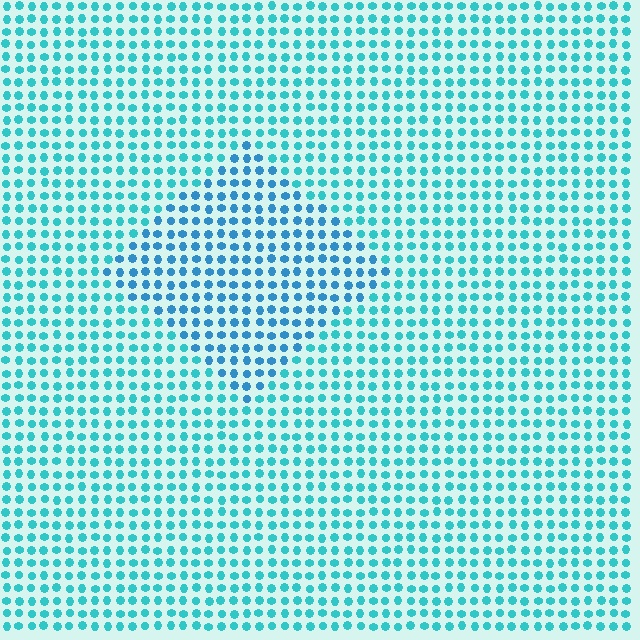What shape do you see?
I see a diamond.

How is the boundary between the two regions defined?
The boundary is defined purely by a slight shift in hue (about 23 degrees). Spacing, size, and orientation are identical on both sides.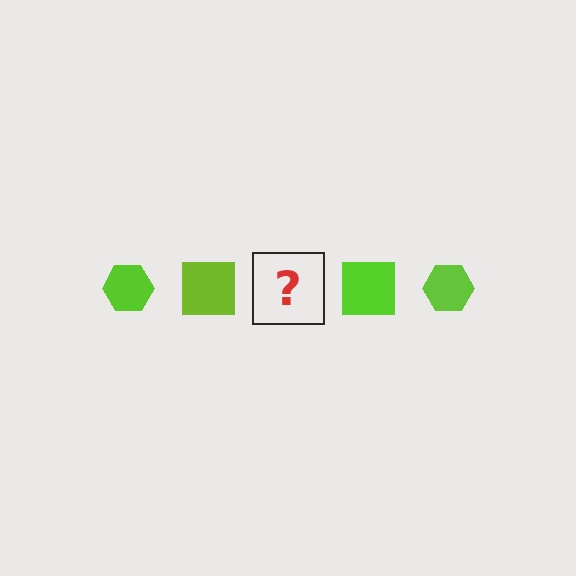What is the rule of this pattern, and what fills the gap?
The rule is that the pattern cycles through hexagon, square shapes in lime. The gap should be filled with a lime hexagon.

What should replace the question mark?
The question mark should be replaced with a lime hexagon.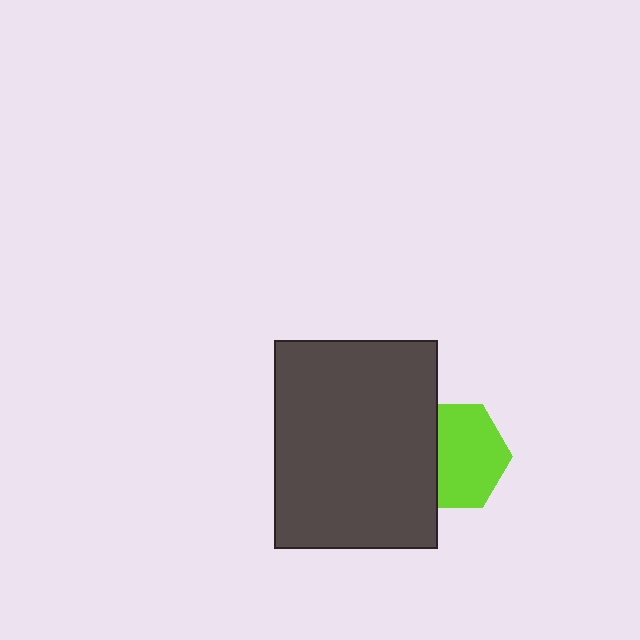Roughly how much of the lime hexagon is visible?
Most of it is visible (roughly 67%).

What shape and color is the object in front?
The object in front is a dark gray rectangle.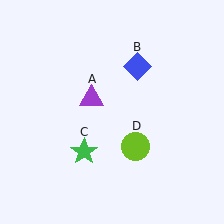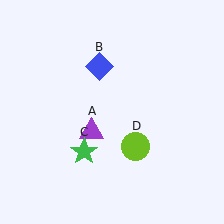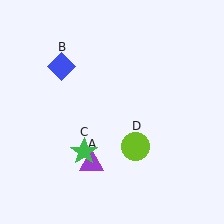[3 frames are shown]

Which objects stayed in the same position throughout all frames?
Green star (object C) and lime circle (object D) remained stationary.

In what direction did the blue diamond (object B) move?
The blue diamond (object B) moved left.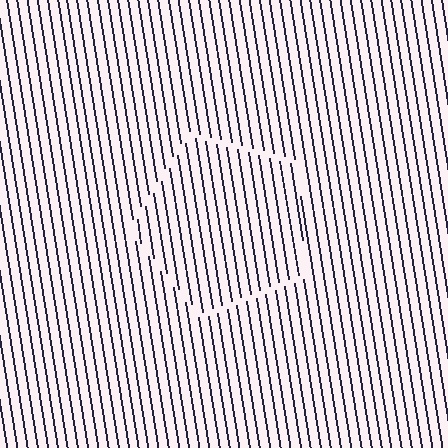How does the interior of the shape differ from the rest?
The interior of the shape contains the same grating, shifted by half a period — the contour is defined by the phase discontinuity where line-ends from the inner and outer gratings abut.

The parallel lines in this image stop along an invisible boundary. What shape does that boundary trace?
An illusory pentagon. The interior of the shape contains the same grating, shifted by half a period — the contour is defined by the phase discontinuity where line-ends from the inner and outer gratings abut.